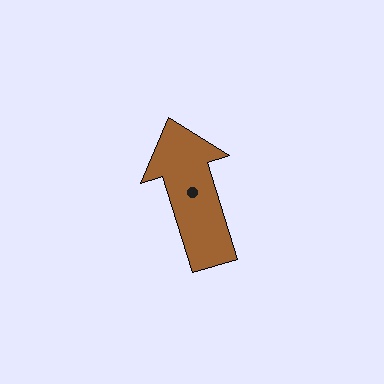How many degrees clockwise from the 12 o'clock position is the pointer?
Approximately 343 degrees.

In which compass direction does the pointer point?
North.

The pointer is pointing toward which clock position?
Roughly 11 o'clock.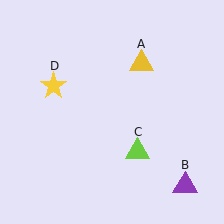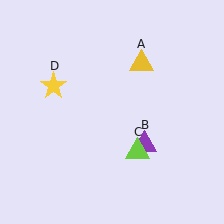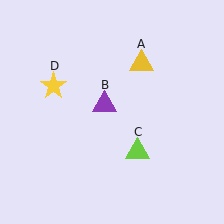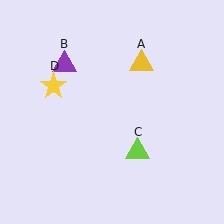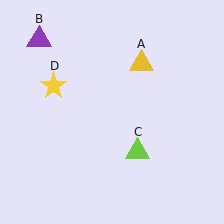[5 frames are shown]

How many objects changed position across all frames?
1 object changed position: purple triangle (object B).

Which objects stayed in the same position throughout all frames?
Yellow triangle (object A) and lime triangle (object C) and yellow star (object D) remained stationary.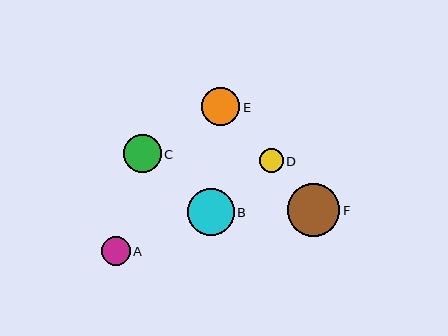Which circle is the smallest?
Circle D is the smallest with a size of approximately 24 pixels.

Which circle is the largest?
Circle F is the largest with a size of approximately 52 pixels.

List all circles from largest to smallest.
From largest to smallest: F, B, E, C, A, D.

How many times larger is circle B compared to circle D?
Circle B is approximately 1.9 times the size of circle D.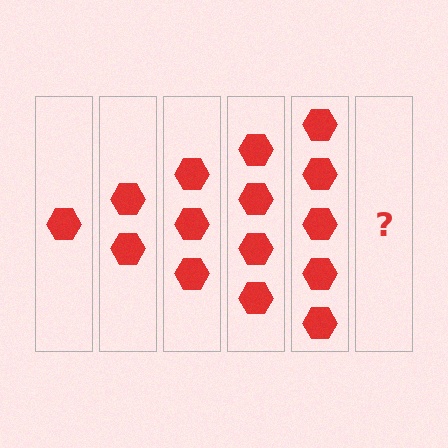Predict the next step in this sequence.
The next step is 6 hexagons.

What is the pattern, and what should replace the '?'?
The pattern is that each step adds one more hexagon. The '?' should be 6 hexagons.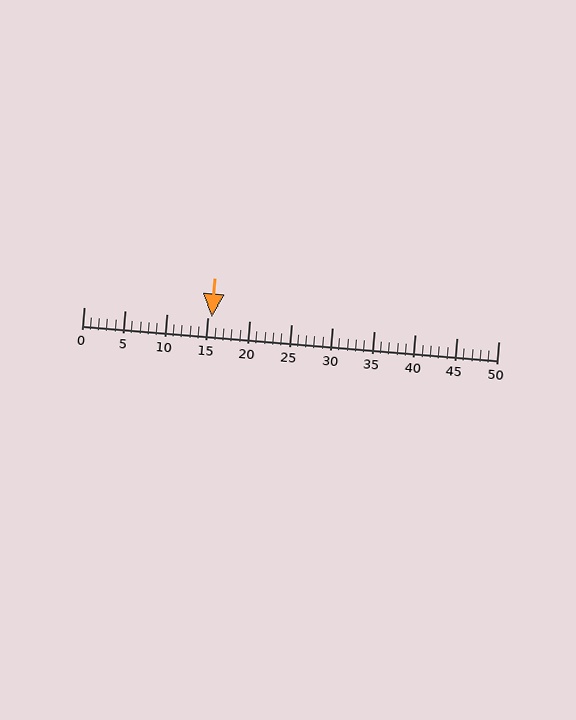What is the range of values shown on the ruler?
The ruler shows values from 0 to 50.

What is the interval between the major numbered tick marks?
The major tick marks are spaced 5 units apart.